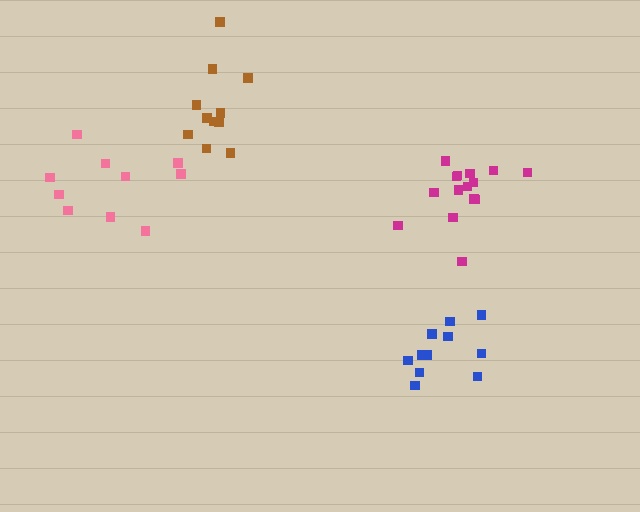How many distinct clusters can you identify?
There are 4 distinct clusters.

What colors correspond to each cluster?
The clusters are colored: blue, brown, magenta, pink.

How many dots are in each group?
Group 1: 11 dots, Group 2: 12 dots, Group 3: 15 dots, Group 4: 10 dots (48 total).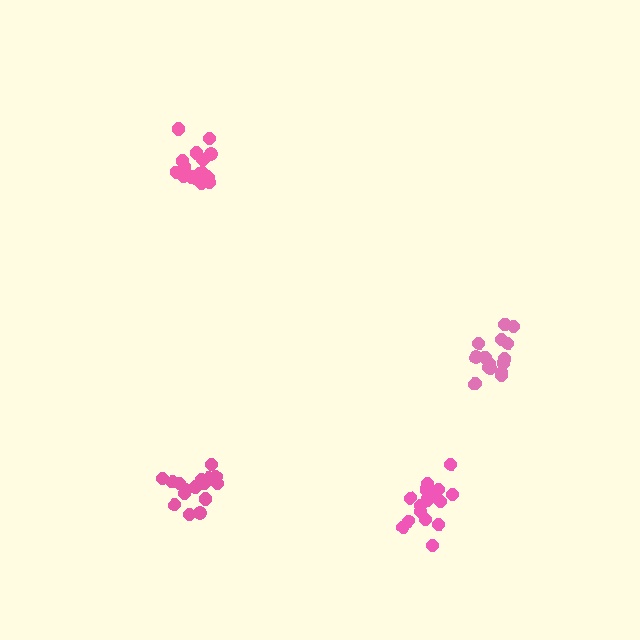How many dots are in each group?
Group 1: 15 dots, Group 2: 16 dots, Group 3: 17 dots, Group 4: 19 dots (67 total).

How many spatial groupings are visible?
There are 4 spatial groupings.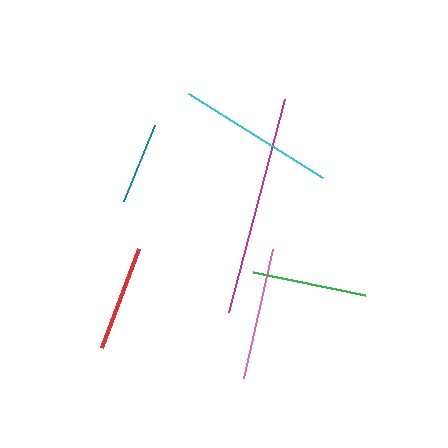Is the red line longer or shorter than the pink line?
The pink line is longer than the red line.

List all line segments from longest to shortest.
From longest to shortest: magenta, cyan, pink, green, red, teal.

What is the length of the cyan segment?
The cyan segment is approximately 158 pixels long.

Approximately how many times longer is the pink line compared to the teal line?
The pink line is approximately 1.6 times the length of the teal line.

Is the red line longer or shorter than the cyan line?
The cyan line is longer than the red line.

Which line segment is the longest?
The magenta line is the longest at approximately 220 pixels.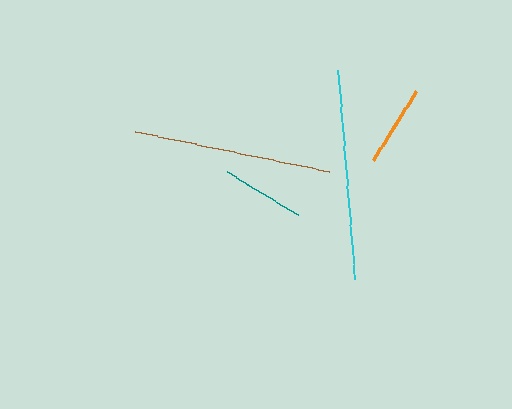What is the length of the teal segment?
The teal segment is approximately 83 pixels long.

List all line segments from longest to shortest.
From longest to shortest: cyan, brown, teal, orange.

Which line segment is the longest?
The cyan line is the longest at approximately 209 pixels.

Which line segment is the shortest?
The orange line is the shortest at approximately 81 pixels.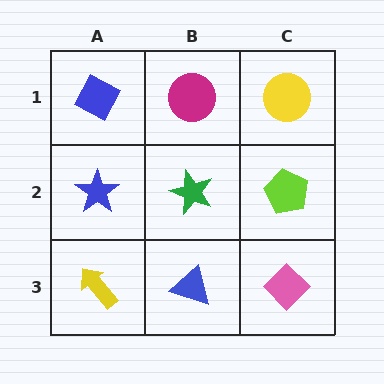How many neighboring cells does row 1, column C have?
2.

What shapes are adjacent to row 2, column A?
A blue diamond (row 1, column A), a yellow arrow (row 3, column A), a green star (row 2, column B).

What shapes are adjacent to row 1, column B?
A green star (row 2, column B), a blue diamond (row 1, column A), a yellow circle (row 1, column C).